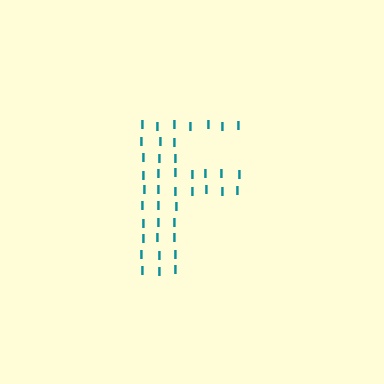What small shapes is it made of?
It is made of small letter I's.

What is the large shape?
The large shape is the letter F.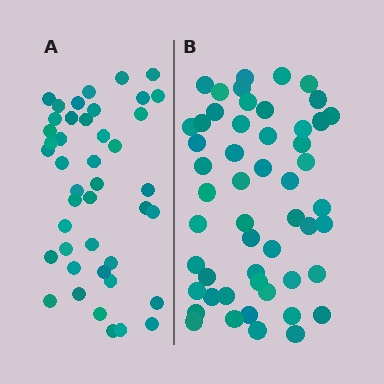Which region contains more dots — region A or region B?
Region B (the right region) has more dots.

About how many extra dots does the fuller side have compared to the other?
Region B has roughly 8 or so more dots than region A.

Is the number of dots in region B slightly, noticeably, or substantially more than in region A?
Region B has only slightly more — the two regions are fairly close. The ratio is roughly 1.2 to 1.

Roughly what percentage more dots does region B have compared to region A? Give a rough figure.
About 20% more.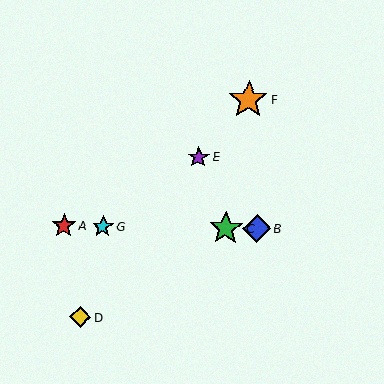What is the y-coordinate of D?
Object D is at y≈317.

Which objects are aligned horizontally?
Objects A, B, C, G are aligned horizontally.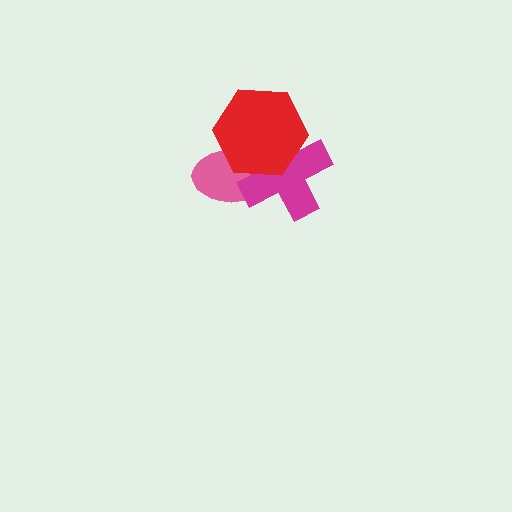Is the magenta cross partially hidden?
Yes, it is partially covered by another shape.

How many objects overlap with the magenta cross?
2 objects overlap with the magenta cross.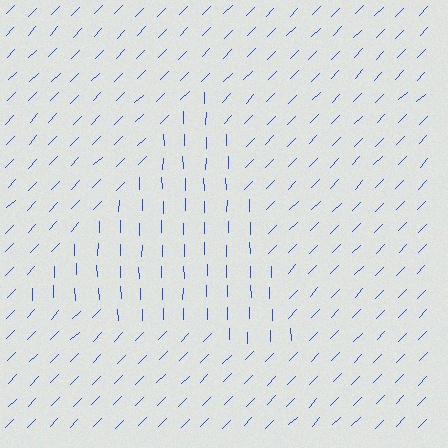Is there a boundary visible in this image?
Yes, there is a texture boundary formed by a change in line orientation.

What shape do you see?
I see a triangle.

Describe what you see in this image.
The image is filled with small blue line segments. A triangle region in the image has lines oriented differently from the surrounding lines, creating a visible texture boundary.